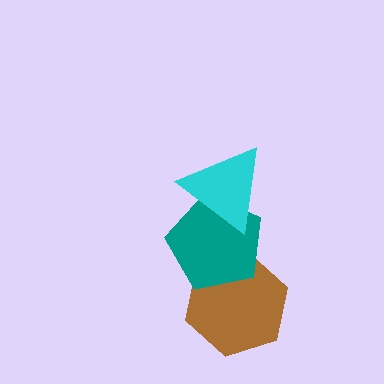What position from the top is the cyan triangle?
The cyan triangle is 1st from the top.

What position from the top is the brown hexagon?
The brown hexagon is 3rd from the top.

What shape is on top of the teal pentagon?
The cyan triangle is on top of the teal pentagon.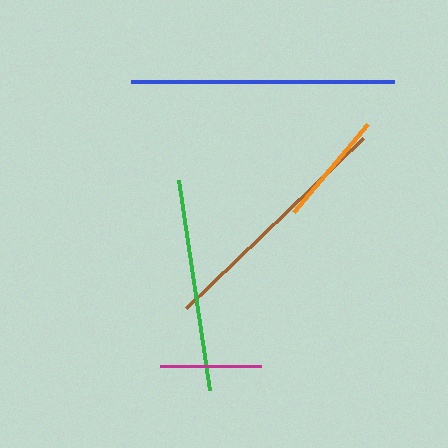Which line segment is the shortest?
The magenta line is the shortest at approximately 102 pixels.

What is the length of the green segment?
The green segment is approximately 213 pixels long.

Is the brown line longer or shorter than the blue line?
The blue line is longer than the brown line.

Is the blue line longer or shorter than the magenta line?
The blue line is longer than the magenta line.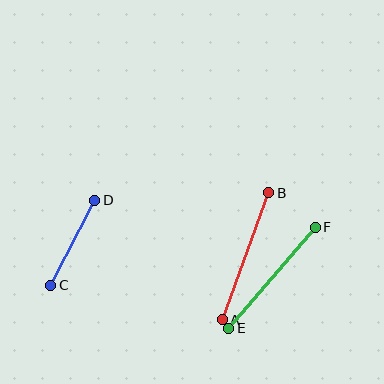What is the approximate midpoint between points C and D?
The midpoint is at approximately (73, 243) pixels.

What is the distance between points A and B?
The distance is approximately 135 pixels.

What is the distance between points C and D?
The distance is approximately 96 pixels.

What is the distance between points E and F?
The distance is approximately 133 pixels.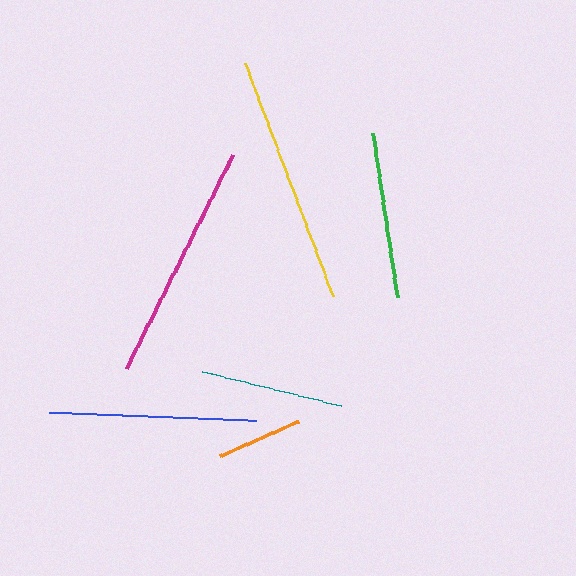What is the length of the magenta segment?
The magenta segment is approximately 239 pixels long.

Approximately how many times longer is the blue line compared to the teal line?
The blue line is approximately 1.4 times the length of the teal line.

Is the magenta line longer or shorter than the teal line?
The magenta line is longer than the teal line.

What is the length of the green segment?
The green segment is approximately 165 pixels long.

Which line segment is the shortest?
The orange line is the shortest at approximately 86 pixels.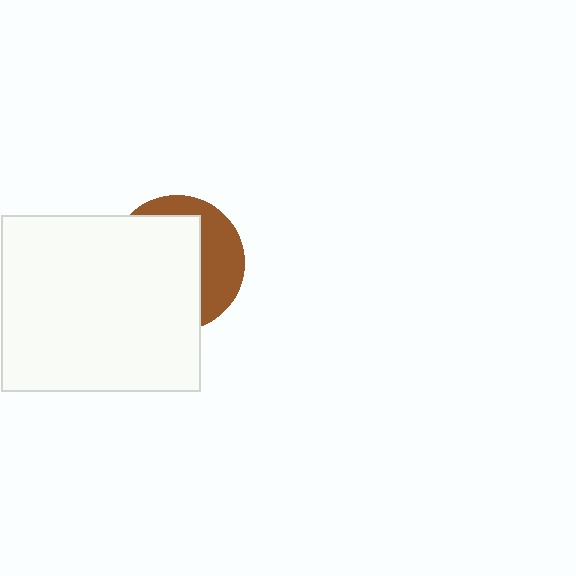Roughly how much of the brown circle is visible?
A small part of it is visible (roughly 35%).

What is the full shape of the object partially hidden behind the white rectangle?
The partially hidden object is a brown circle.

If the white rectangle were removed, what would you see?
You would see the complete brown circle.